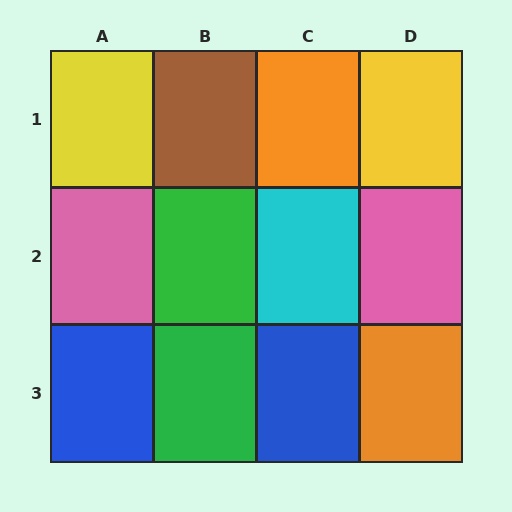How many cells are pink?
2 cells are pink.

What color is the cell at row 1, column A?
Yellow.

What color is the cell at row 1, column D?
Yellow.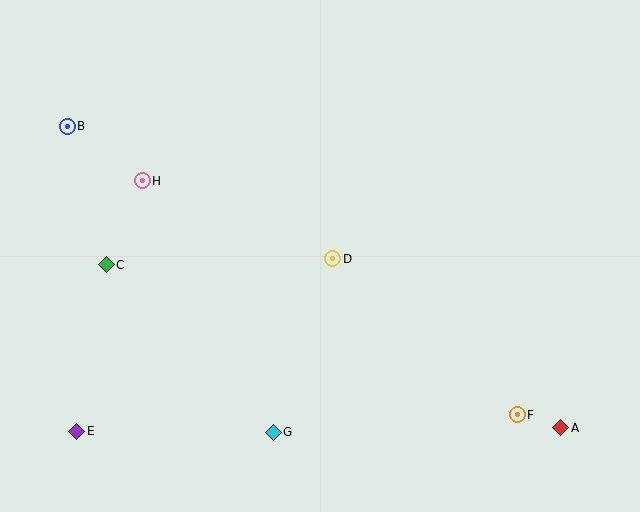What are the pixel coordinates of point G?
Point G is at (273, 432).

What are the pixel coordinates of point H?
Point H is at (142, 181).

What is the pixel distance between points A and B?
The distance between A and B is 578 pixels.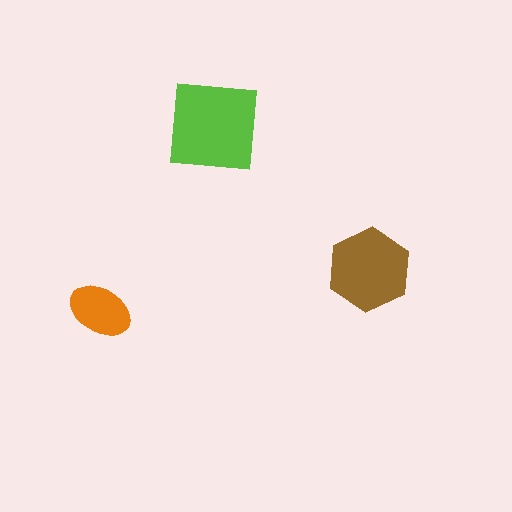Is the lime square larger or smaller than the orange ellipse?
Larger.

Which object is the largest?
The lime square.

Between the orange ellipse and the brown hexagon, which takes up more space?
The brown hexagon.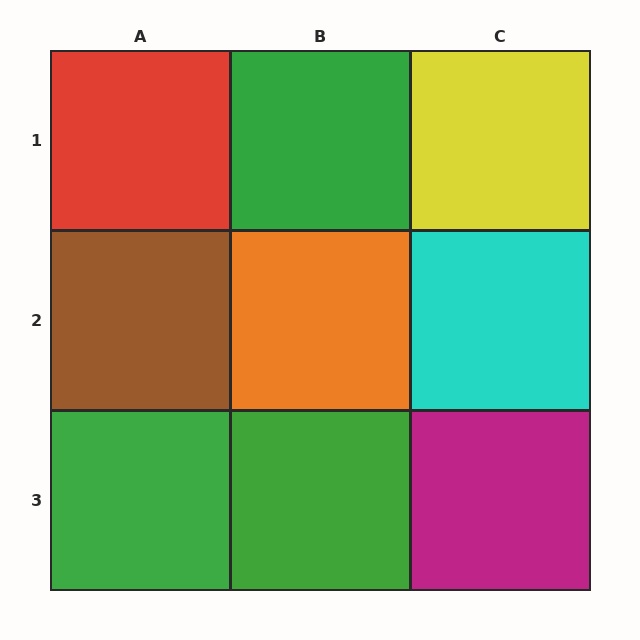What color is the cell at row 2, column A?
Brown.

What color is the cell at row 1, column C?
Yellow.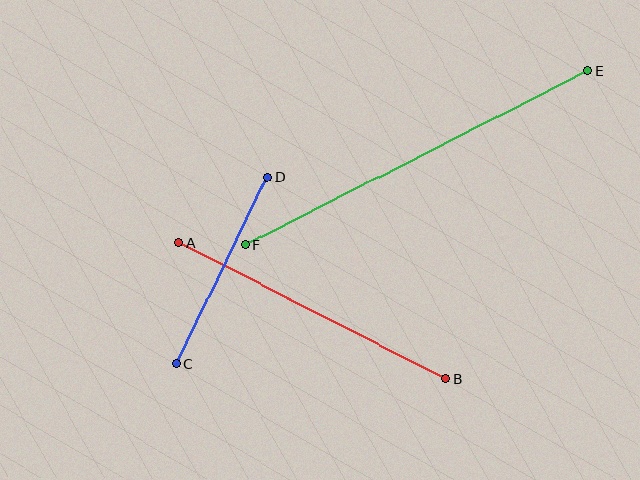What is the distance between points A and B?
The distance is approximately 299 pixels.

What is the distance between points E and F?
The distance is approximately 385 pixels.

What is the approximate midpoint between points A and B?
The midpoint is at approximately (312, 311) pixels.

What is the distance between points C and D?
The distance is approximately 208 pixels.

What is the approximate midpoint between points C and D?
The midpoint is at approximately (222, 270) pixels.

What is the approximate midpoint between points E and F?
The midpoint is at approximately (417, 158) pixels.